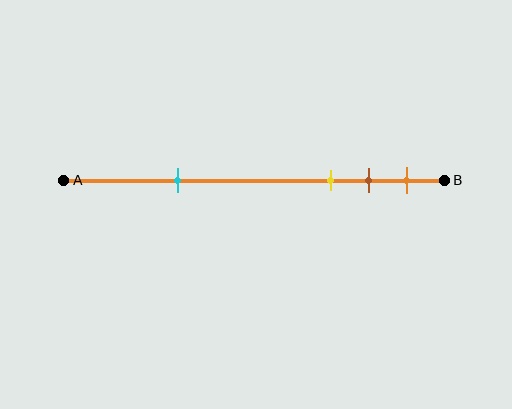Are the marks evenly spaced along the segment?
No, the marks are not evenly spaced.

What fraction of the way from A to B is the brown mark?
The brown mark is approximately 80% (0.8) of the way from A to B.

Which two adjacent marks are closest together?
The brown and orange marks are the closest adjacent pair.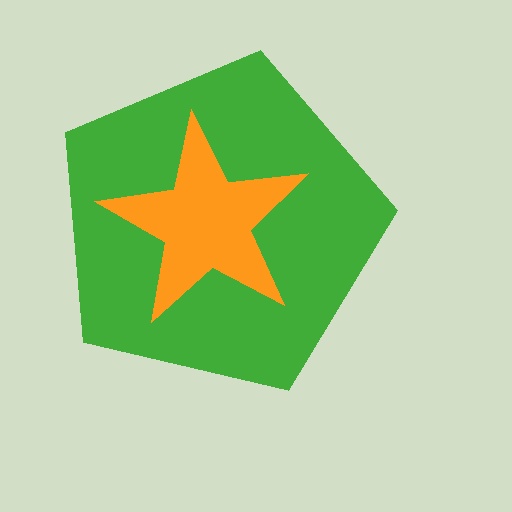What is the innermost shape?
The orange star.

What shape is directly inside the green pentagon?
The orange star.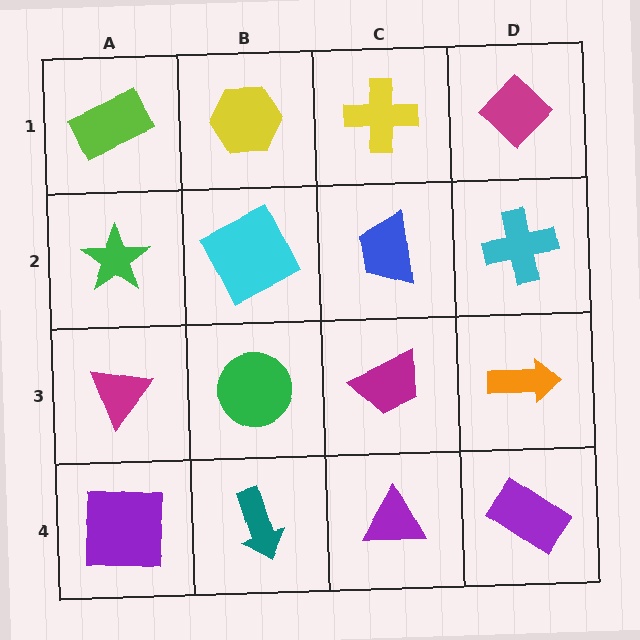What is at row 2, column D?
A cyan cross.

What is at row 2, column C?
A blue trapezoid.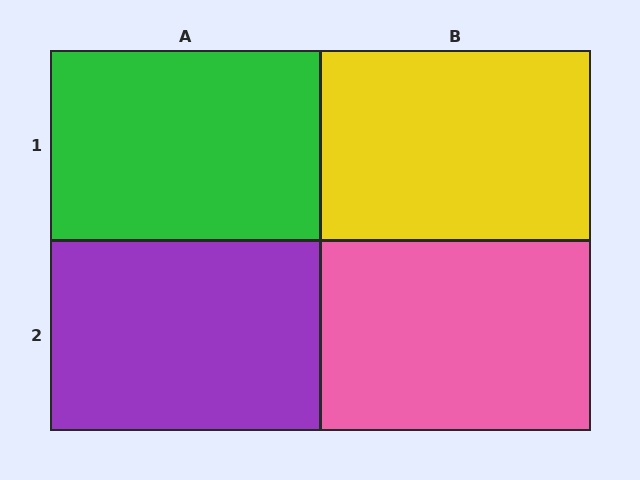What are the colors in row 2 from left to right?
Purple, pink.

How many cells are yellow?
1 cell is yellow.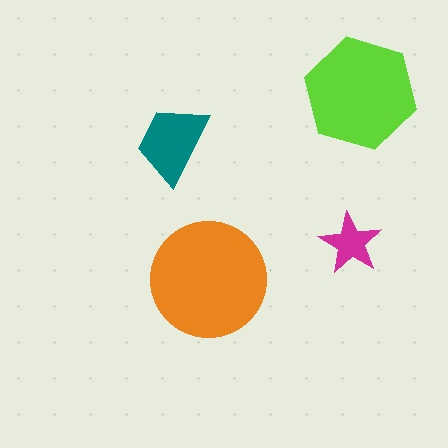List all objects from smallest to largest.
The magenta star, the teal trapezoid, the lime hexagon, the orange circle.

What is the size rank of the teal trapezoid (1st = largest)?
3rd.